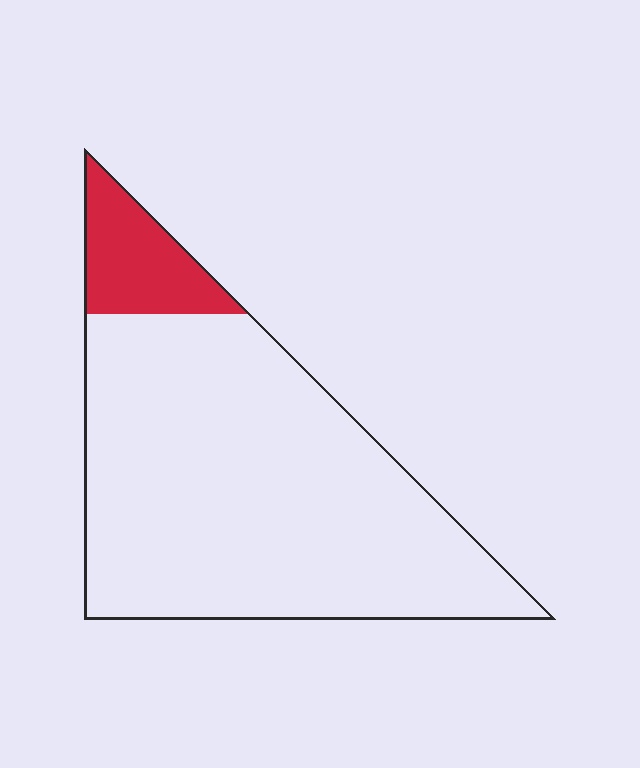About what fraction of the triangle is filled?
About one eighth (1/8).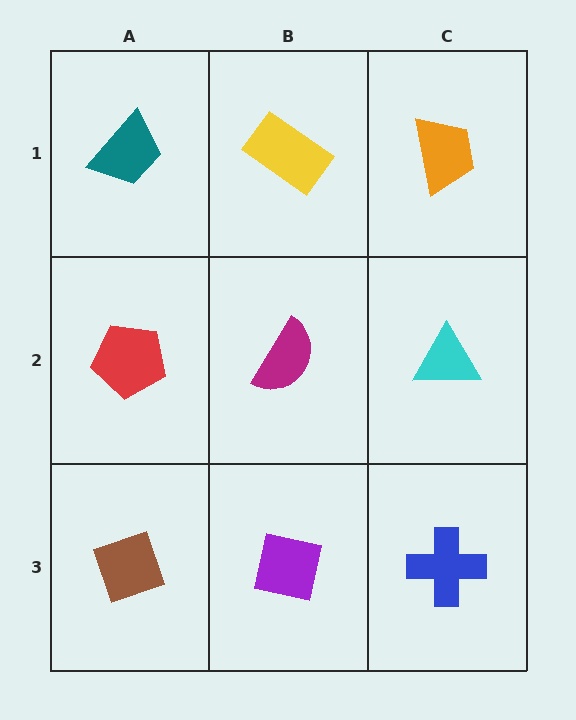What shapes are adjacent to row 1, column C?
A cyan triangle (row 2, column C), a yellow rectangle (row 1, column B).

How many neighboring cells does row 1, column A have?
2.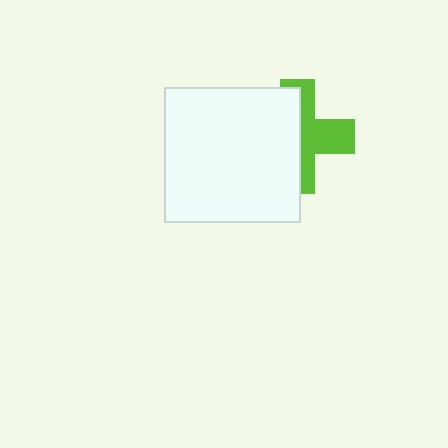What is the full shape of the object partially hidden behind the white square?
The partially hidden object is a lime cross.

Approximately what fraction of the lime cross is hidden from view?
Roughly 54% of the lime cross is hidden behind the white square.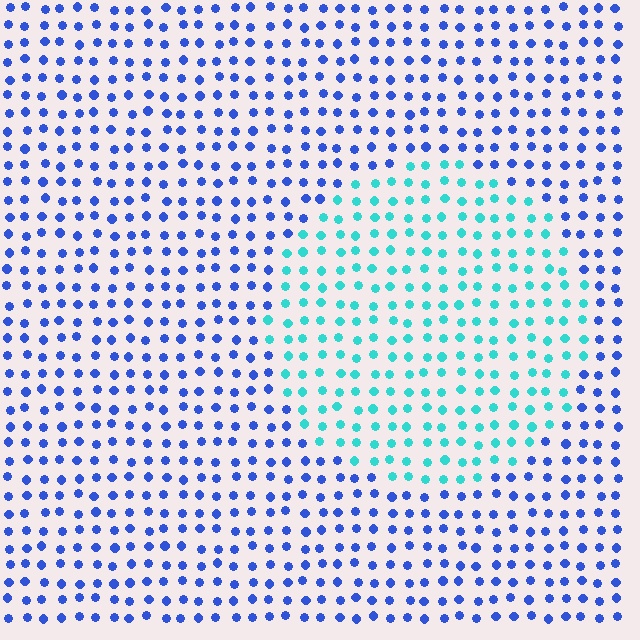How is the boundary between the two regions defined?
The boundary is defined purely by a slight shift in hue (about 51 degrees). Spacing, size, and orientation are identical on both sides.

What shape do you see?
I see a circle.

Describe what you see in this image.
The image is filled with small blue elements in a uniform arrangement. A circle-shaped region is visible where the elements are tinted to a slightly different hue, forming a subtle color boundary.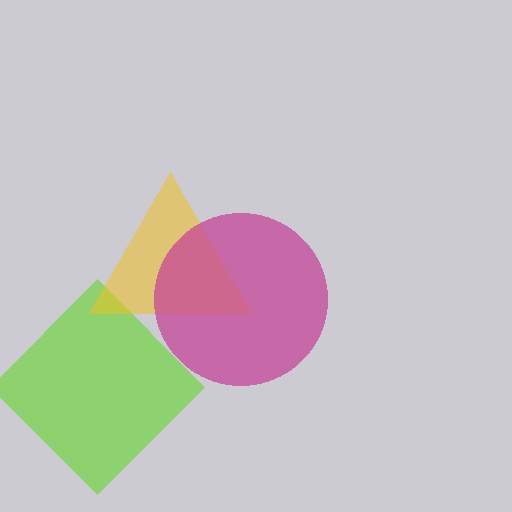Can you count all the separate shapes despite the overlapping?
Yes, there are 3 separate shapes.